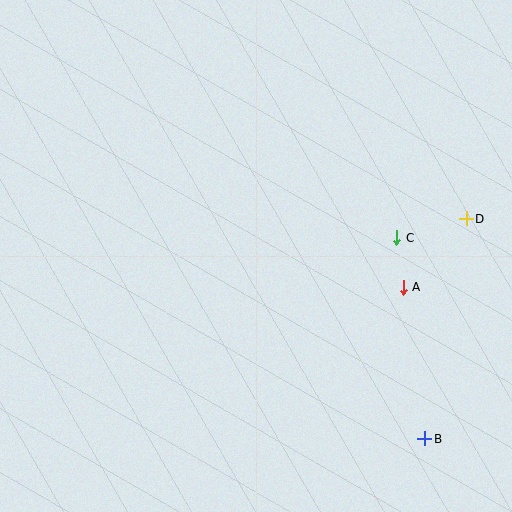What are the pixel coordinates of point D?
Point D is at (466, 219).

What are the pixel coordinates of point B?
Point B is at (425, 439).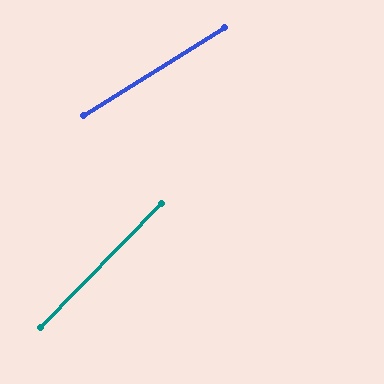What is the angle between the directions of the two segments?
Approximately 13 degrees.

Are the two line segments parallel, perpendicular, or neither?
Neither parallel nor perpendicular — they differ by about 13°.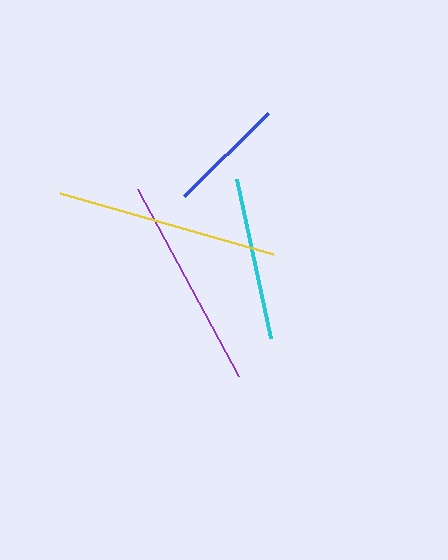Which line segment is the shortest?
The blue line is the shortest at approximately 119 pixels.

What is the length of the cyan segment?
The cyan segment is approximately 162 pixels long.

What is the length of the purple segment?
The purple segment is approximately 213 pixels long.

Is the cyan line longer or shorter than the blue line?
The cyan line is longer than the blue line.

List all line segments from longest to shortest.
From longest to shortest: yellow, purple, cyan, blue.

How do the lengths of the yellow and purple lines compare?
The yellow and purple lines are approximately the same length.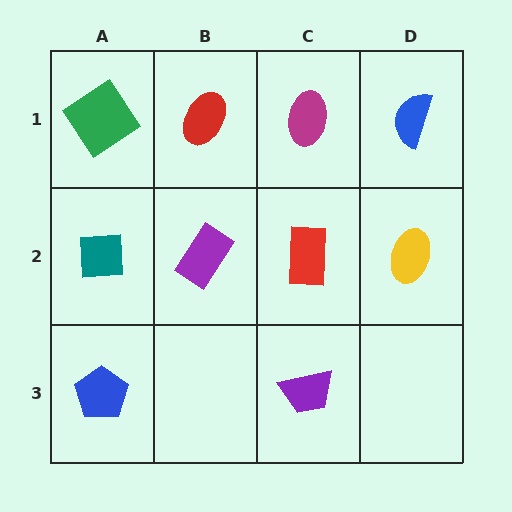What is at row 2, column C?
A red rectangle.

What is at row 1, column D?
A blue semicircle.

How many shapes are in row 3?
2 shapes.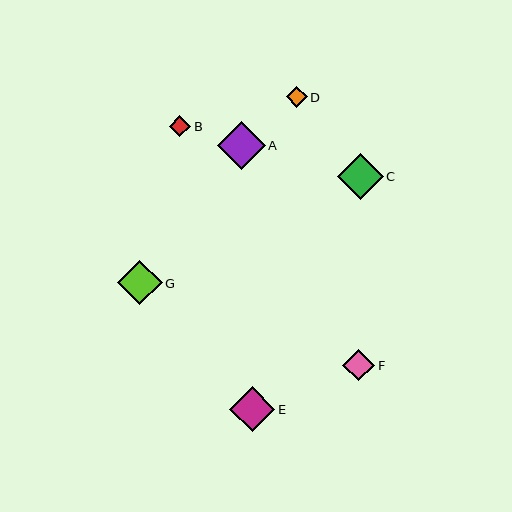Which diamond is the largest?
Diamond A is the largest with a size of approximately 48 pixels.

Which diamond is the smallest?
Diamond D is the smallest with a size of approximately 21 pixels.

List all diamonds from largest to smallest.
From largest to smallest: A, C, E, G, F, B, D.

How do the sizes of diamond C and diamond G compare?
Diamond C and diamond G are approximately the same size.